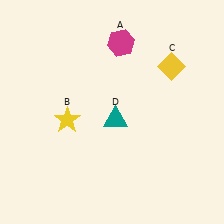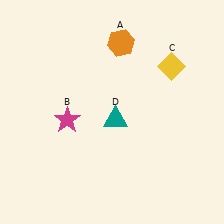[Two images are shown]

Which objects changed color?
A changed from magenta to orange. B changed from yellow to magenta.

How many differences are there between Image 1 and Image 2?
There are 2 differences between the two images.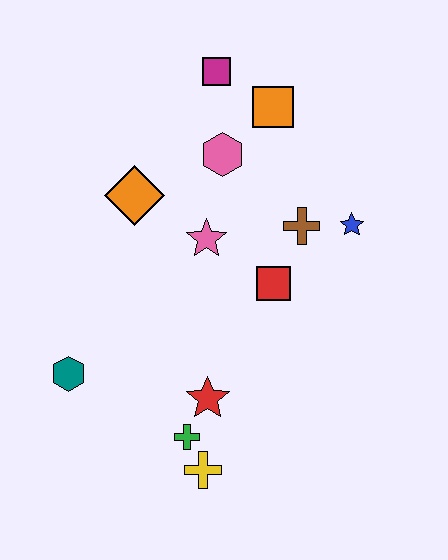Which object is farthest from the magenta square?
The yellow cross is farthest from the magenta square.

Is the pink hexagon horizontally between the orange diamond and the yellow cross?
No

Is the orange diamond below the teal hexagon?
No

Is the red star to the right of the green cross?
Yes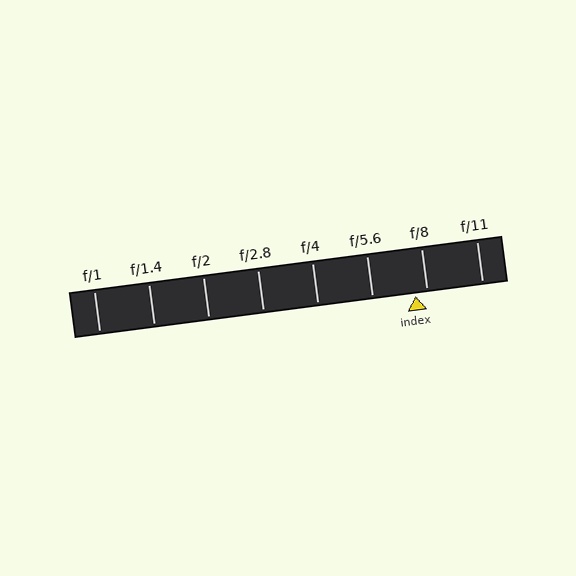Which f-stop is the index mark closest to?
The index mark is closest to f/8.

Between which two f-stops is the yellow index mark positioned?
The index mark is between f/5.6 and f/8.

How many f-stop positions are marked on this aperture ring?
There are 8 f-stop positions marked.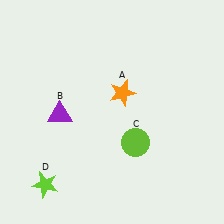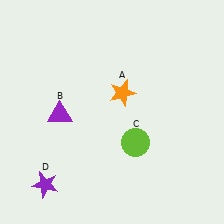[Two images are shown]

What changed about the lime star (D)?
In Image 1, D is lime. In Image 2, it changed to purple.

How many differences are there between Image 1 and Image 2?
There is 1 difference between the two images.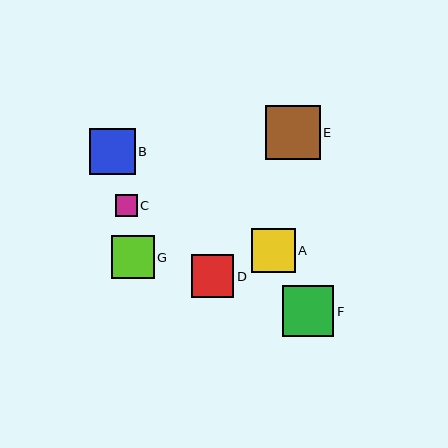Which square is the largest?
Square E is the largest with a size of approximately 54 pixels.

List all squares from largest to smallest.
From largest to smallest: E, F, B, A, G, D, C.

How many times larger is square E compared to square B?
Square E is approximately 1.2 times the size of square B.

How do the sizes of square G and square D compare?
Square G and square D are approximately the same size.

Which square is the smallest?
Square C is the smallest with a size of approximately 22 pixels.